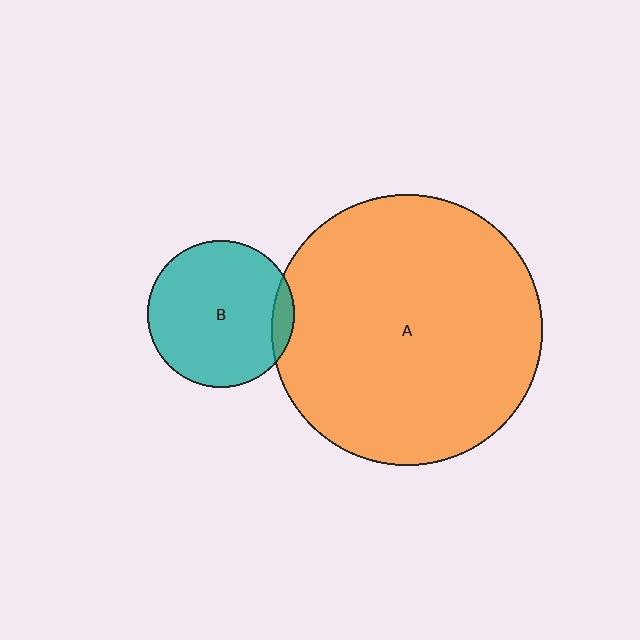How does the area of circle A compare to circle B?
Approximately 3.4 times.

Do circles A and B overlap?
Yes.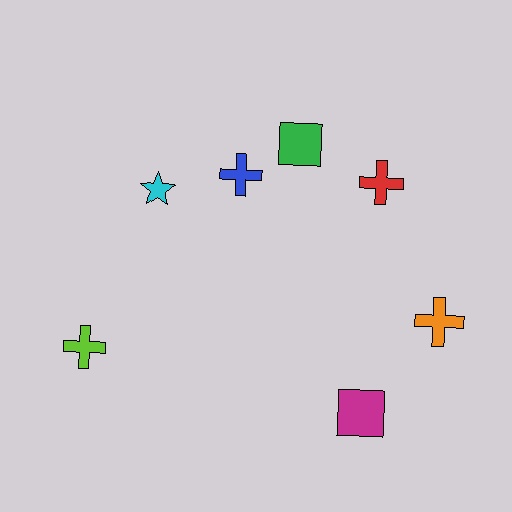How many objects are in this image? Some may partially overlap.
There are 7 objects.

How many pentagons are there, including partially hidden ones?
There are no pentagons.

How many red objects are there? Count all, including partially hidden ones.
There is 1 red object.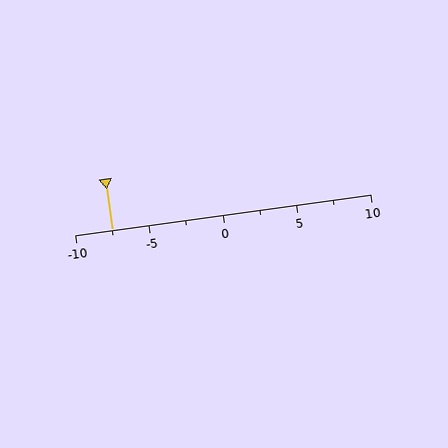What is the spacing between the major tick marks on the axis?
The major ticks are spaced 5 apart.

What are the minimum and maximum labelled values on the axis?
The axis runs from -10 to 10.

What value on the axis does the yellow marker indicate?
The marker indicates approximately -7.5.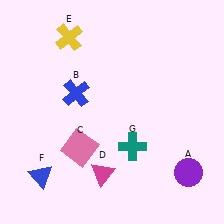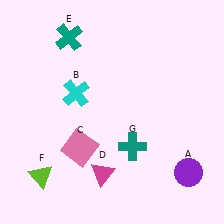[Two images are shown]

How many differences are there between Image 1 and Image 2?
There are 3 differences between the two images.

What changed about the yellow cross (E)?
In Image 1, E is yellow. In Image 2, it changed to teal.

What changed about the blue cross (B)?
In Image 1, B is blue. In Image 2, it changed to cyan.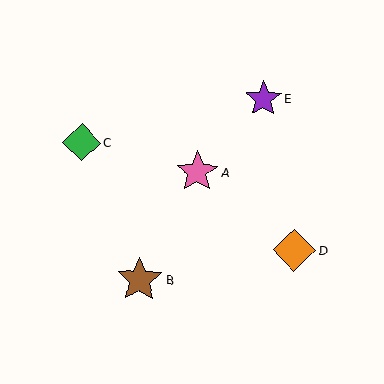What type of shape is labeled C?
Shape C is a green diamond.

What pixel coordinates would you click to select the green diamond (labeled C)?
Click at (82, 142) to select the green diamond C.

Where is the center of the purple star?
The center of the purple star is at (263, 99).